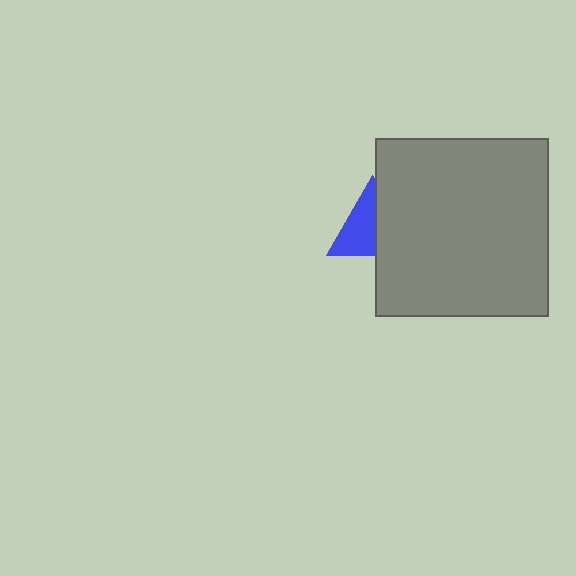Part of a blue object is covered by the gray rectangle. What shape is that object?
It is a triangle.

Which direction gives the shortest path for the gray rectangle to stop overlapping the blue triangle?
Moving right gives the shortest separation.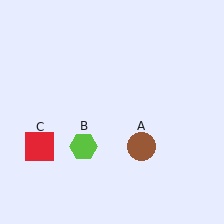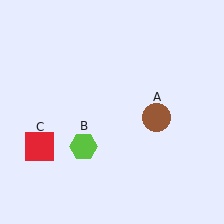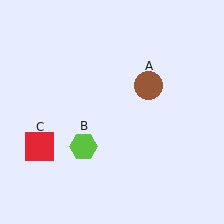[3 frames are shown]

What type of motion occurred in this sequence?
The brown circle (object A) rotated counterclockwise around the center of the scene.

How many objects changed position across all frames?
1 object changed position: brown circle (object A).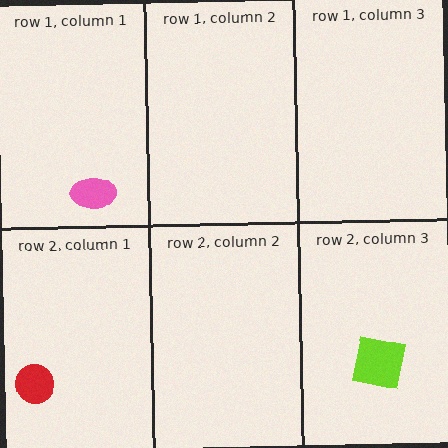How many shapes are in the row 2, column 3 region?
1.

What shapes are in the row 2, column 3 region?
The lime square.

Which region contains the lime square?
The row 2, column 3 region.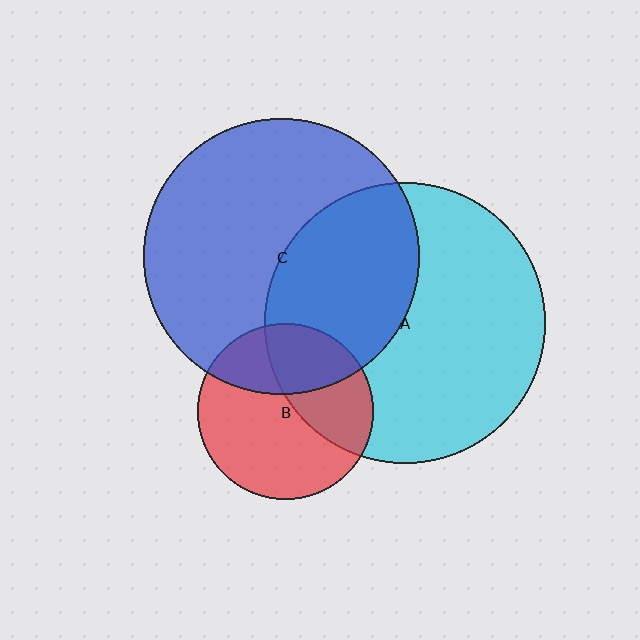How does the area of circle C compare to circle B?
Approximately 2.5 times.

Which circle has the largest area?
Circle A (cyan).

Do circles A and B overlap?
Yes.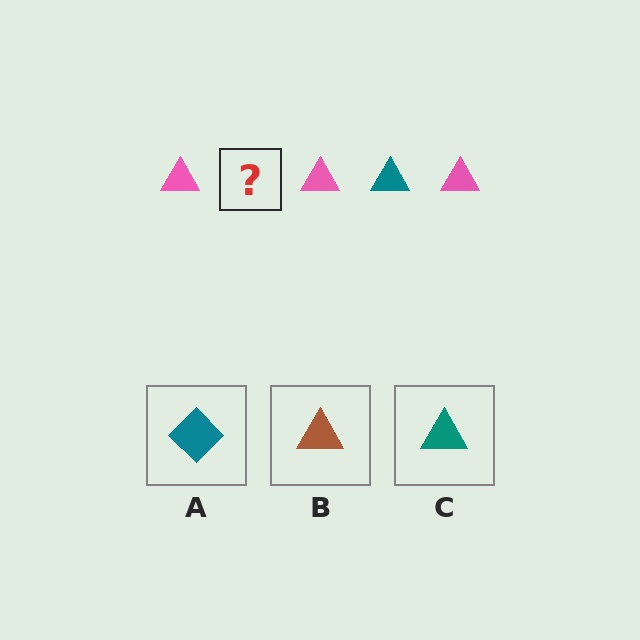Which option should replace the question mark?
Option C.